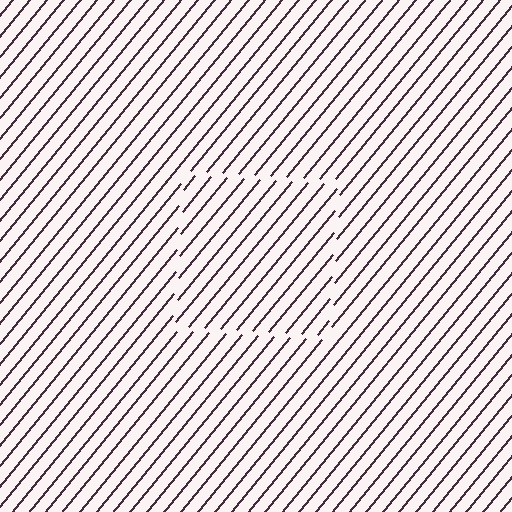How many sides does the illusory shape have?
4 sides — the line-ends trace a square.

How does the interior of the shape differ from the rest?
The interior of the shape contains the same grating, shifted by half a period — the contour is defined by the phase discontinuity where line-ends from the inner and outer gratings abut.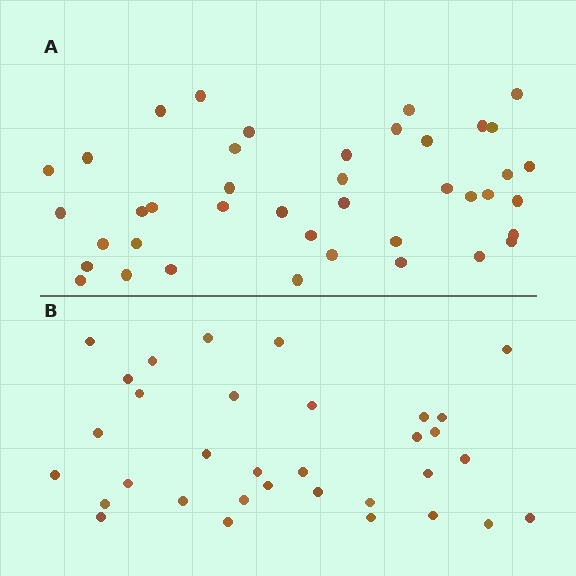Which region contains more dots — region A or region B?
Region A (the top region) has more dots.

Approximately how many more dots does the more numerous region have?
Region A has roughly 8 or so more dots than region B.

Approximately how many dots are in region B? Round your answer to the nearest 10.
About 30 dots. (The exact count is 33, which rounds to 30.)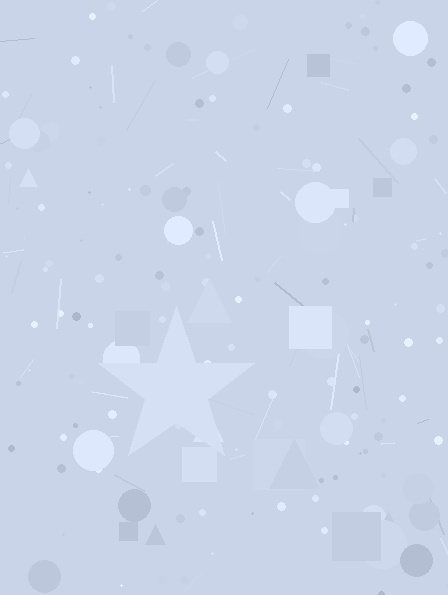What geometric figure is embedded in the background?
A star is embedded in the background.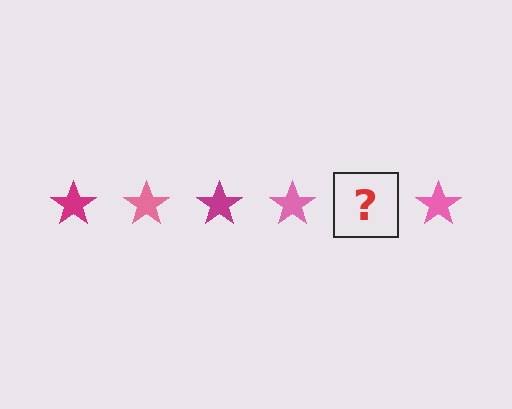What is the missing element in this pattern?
The missing element is a magenta star.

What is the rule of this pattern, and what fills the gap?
The rule is that the pattern cycles through magenta, pink stars. The gap should be filled with a magenta star.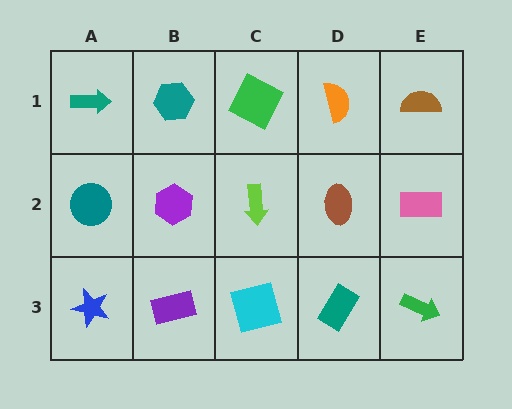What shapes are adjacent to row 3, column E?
A pink rectangle (row 2, column E), a teal rectangle (row 3, column D).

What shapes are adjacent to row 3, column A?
A teal circle (row 2, column A), a purple rectangle (row 3, column B).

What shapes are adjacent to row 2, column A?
A teal arrow (row 1, column A), a blue star (row 3, column A), a purple hexagon (row 2, column B).